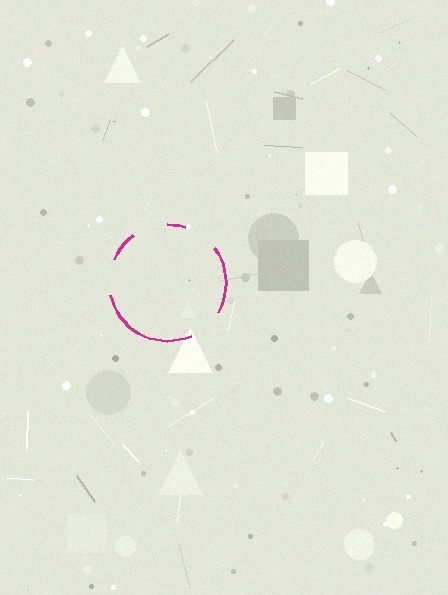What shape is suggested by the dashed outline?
The dashed outline suggests a circle.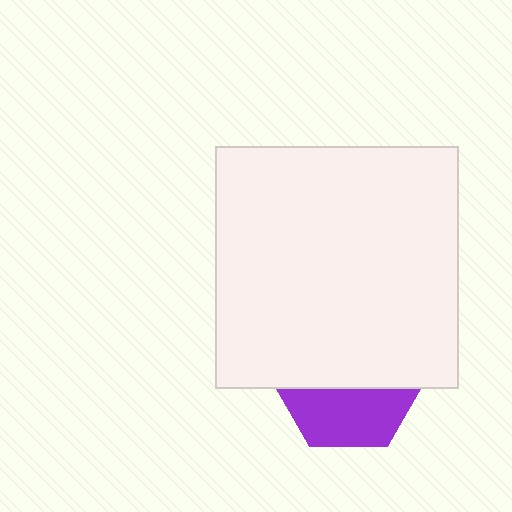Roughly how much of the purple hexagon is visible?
A small part of it is visible (roughly 40%).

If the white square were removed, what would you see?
You would see the complete purple hexagon.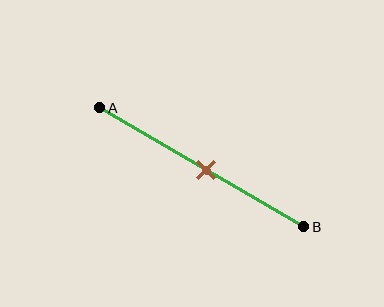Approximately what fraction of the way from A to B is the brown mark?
The brown mark is approximately 55% of the way from A to B.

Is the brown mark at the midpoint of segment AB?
Yes, the mark is approximately at the midpoint.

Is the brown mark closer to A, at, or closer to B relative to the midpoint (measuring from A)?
The brown mark is approximately at the midpoint of segment AB.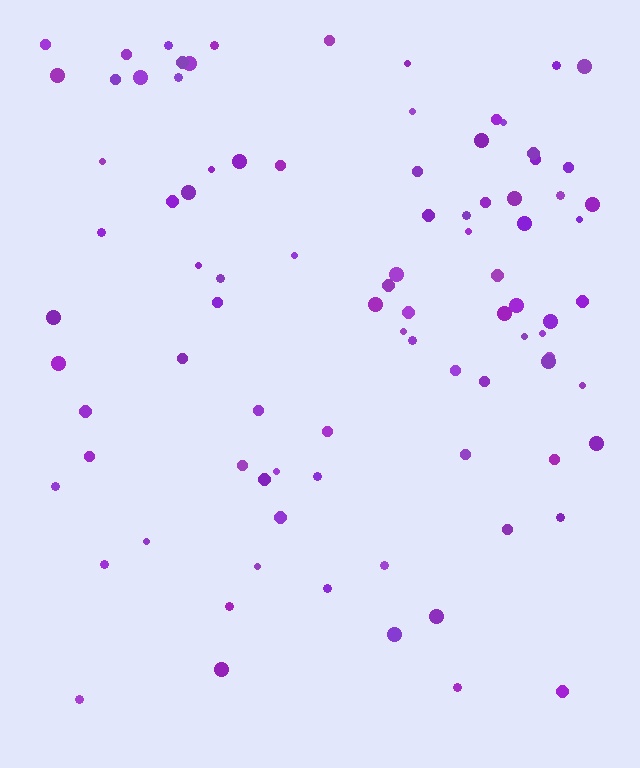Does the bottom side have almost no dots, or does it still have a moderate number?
Still a moderate number, just noticeably fewer than the top.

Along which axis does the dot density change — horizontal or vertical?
Vertical.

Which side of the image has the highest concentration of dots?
The top.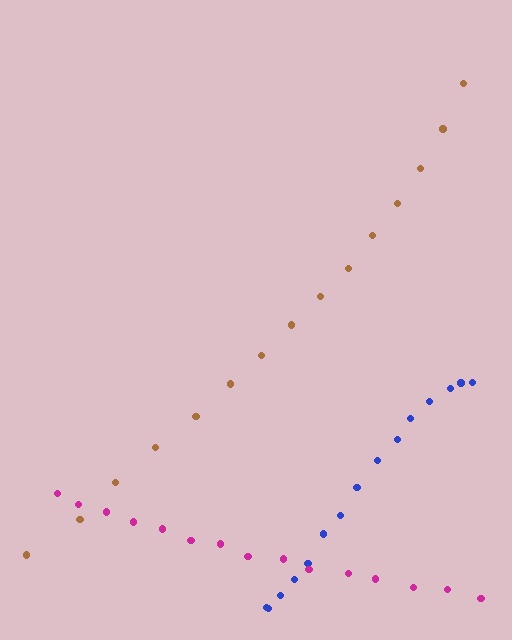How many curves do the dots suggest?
There are 3 distinct paths.